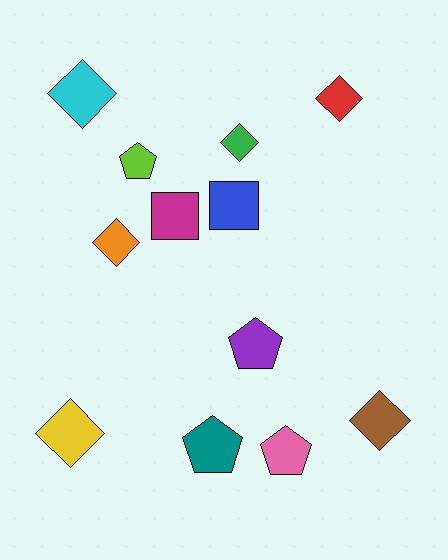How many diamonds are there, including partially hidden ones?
There are 6 diamonds.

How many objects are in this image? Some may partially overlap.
There are 12 objects.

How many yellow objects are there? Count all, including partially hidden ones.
There is 1 yellow object.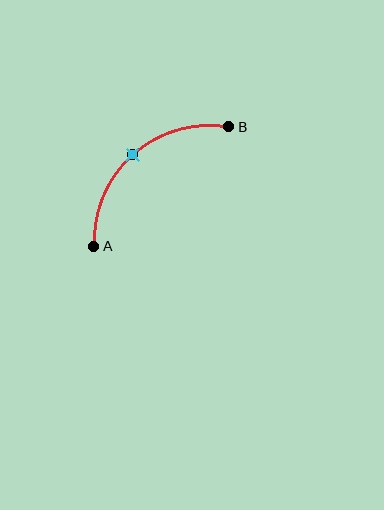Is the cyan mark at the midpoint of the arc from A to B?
Yes. The cyan mark lies on the arc at equal arc-length from both A and B — it is the arc midpoint.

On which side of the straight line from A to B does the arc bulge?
The arc bulges above and to the left of the straight line connecting A and B.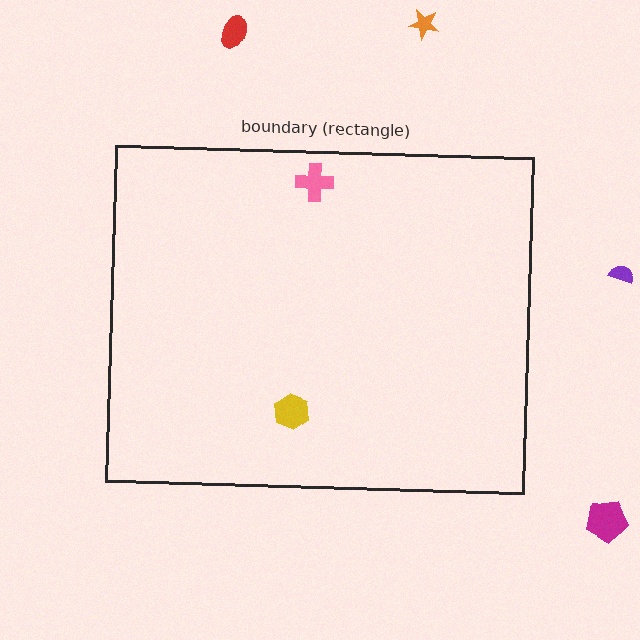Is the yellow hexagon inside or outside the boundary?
Inside.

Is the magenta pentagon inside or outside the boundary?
Outside.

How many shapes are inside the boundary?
2 inside, 4 outside.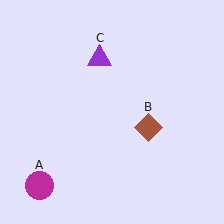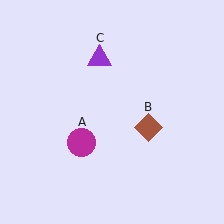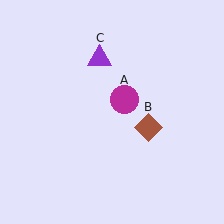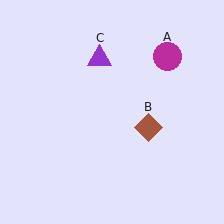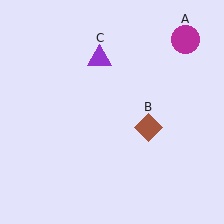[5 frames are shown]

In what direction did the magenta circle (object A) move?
The magenta circle (object A) moved up and to the right.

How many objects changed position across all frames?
1 object changed position: magenta circle (object A).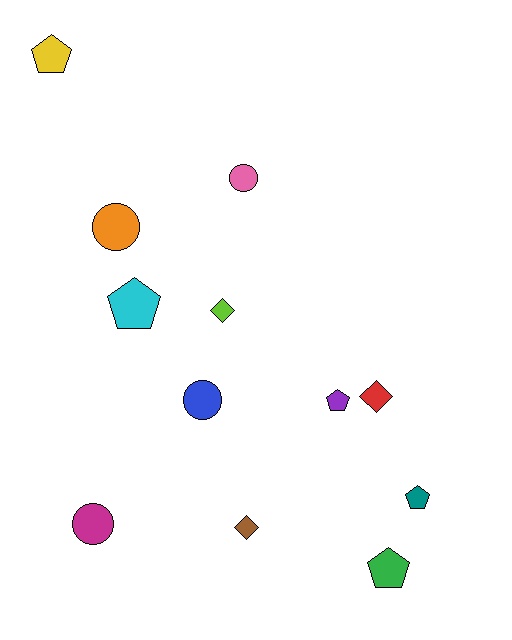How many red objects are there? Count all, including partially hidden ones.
There is 1 red object.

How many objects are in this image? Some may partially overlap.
There are 12 objects.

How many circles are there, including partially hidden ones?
There are 4 circles.